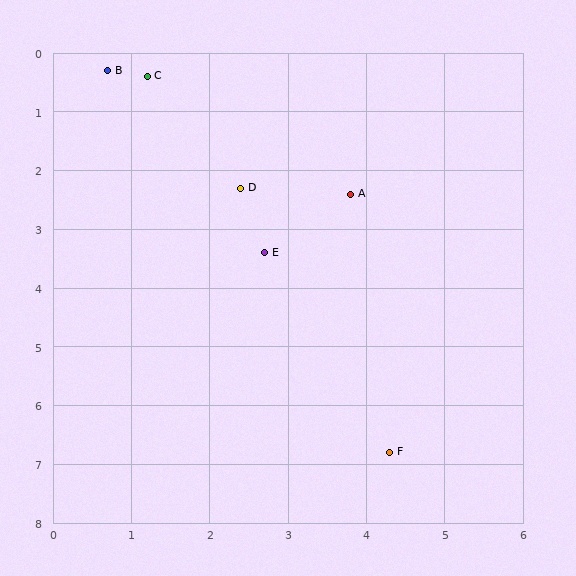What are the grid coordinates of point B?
Point B is at approximately (0.7, 0.3).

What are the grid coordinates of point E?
Point E is at approximately (2.7, 3.4).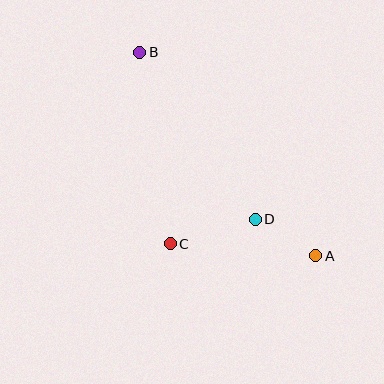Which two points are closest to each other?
Points A and D are closest to each other.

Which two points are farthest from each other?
Points A and B are farthest from each other.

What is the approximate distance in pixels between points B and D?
The distance between B and D is approximately 203 pixels.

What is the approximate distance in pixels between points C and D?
The distance between C and D is approximately 89 pixels.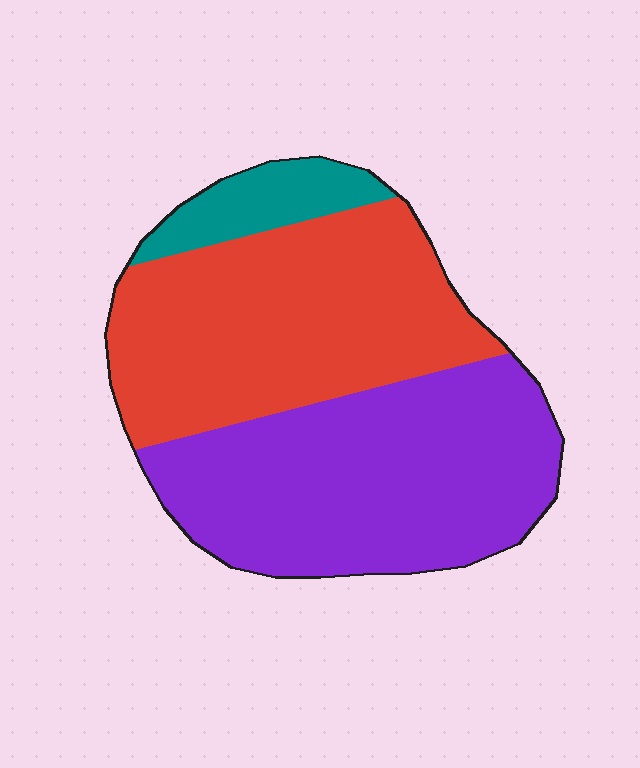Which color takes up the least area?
Teal, at roughly 10%.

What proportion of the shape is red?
Red takes up about two fifths (2/5) of the shape.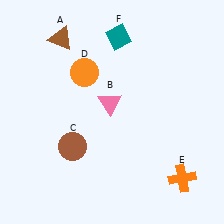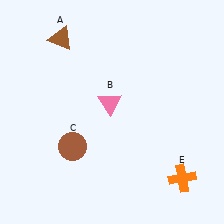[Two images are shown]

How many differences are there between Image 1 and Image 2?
There are 2 differences between the two images.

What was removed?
The teal diamond (F), the orange circle (D) were removed in Image 2.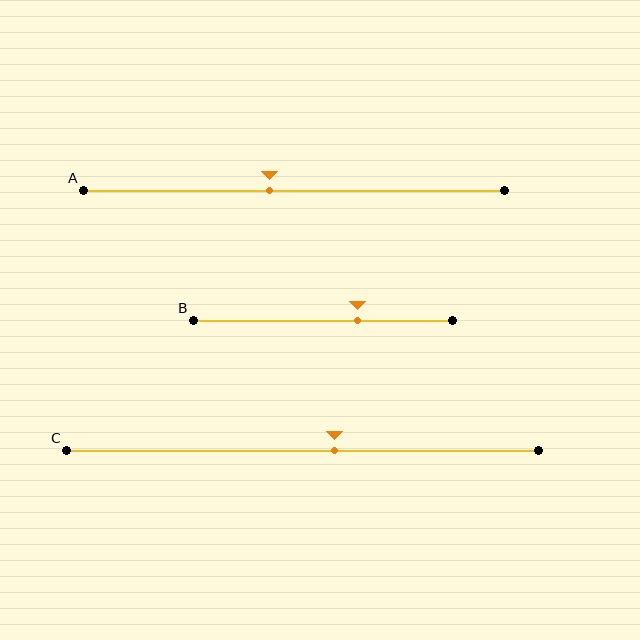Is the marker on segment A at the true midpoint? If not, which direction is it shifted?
No, the marker on segment A is shifted to the left by about 6% of the segment length.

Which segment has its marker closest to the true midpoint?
Segment A has its marker closest to the true midpoint.